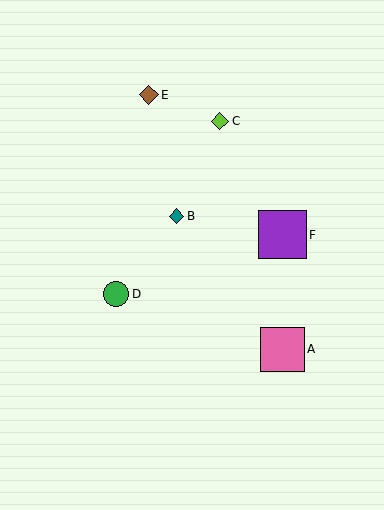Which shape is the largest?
The purple square (labeled F) is the largest.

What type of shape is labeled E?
Shape E is a brown diamond.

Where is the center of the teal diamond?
The center of the teal diamond is at (177, 216).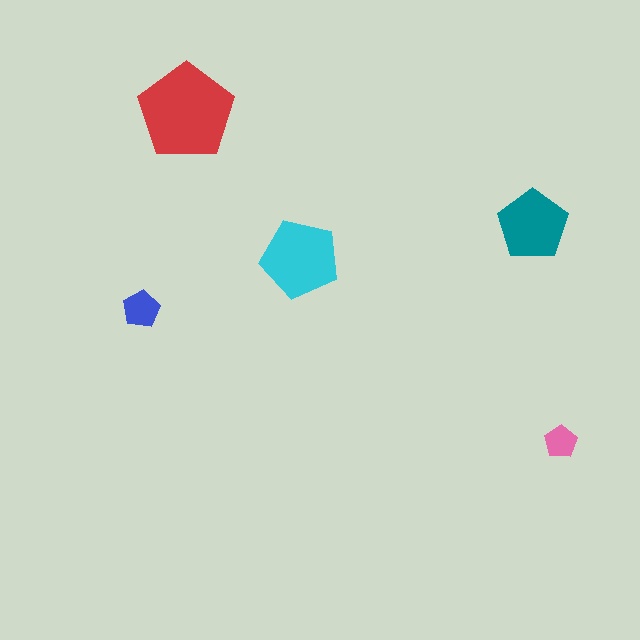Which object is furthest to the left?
The blue pentagon is leftmost.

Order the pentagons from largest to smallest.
the red one, the cyan one, the teal one, the blue one, the pink one.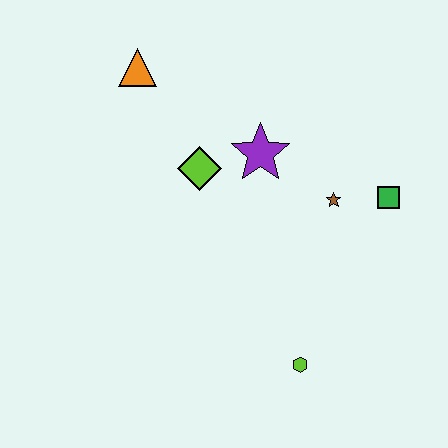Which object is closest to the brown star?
The green square is closest to the brown star.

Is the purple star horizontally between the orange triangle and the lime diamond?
No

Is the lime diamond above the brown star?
Yes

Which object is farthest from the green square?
The orange triangle is farthest from the green square.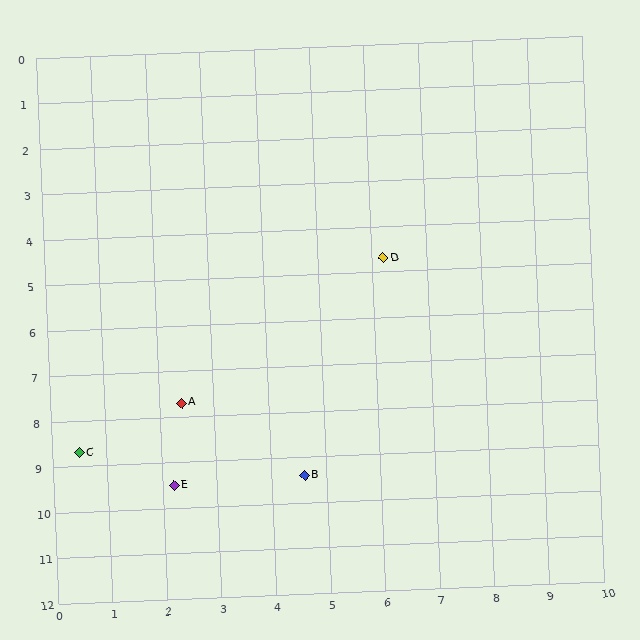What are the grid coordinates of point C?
Point C is at approximately (0.5, 8.7).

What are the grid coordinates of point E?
Point E is at approximately (2.2, 9.5).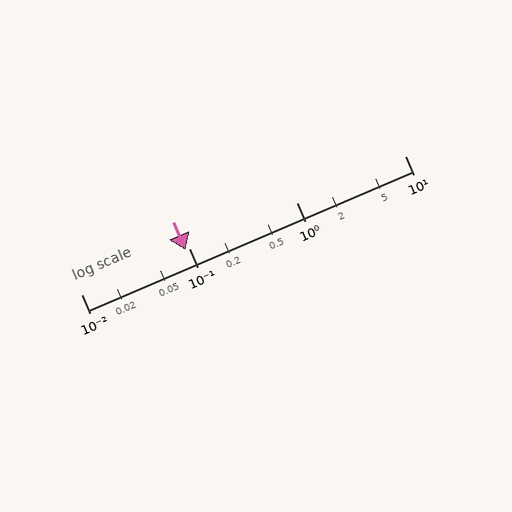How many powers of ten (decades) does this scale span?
The scale spans 3 decades, from 0.01 to 10.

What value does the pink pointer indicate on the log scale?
The pointer indicates approximately 0.093.